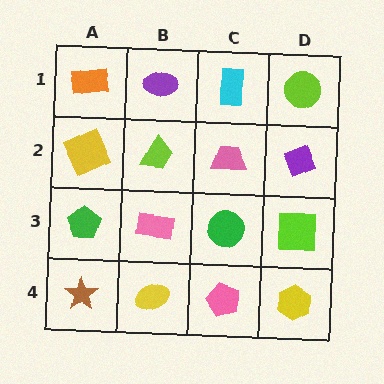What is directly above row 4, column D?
A lime square.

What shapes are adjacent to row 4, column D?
A lime square (row 3, column D), a pink pentagon (row 4, column C).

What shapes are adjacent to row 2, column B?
A purple ellipse (row 1, column B), a pink rectangle (row 3, column B), a yellow square (row 2, column A), a pink trapezoid (row 2, column C).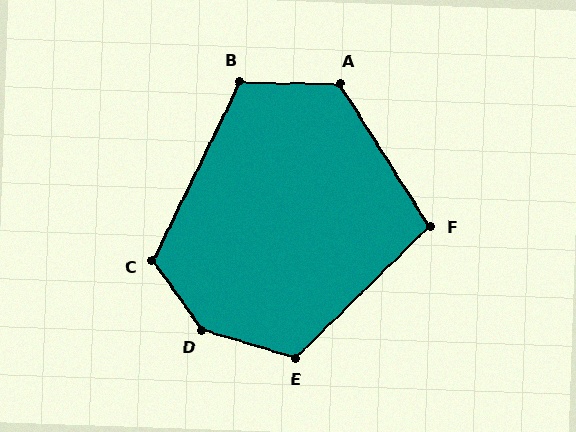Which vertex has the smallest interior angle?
F, at approximately 102 degrees.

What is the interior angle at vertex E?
Approximately 119 degrees (obtuse).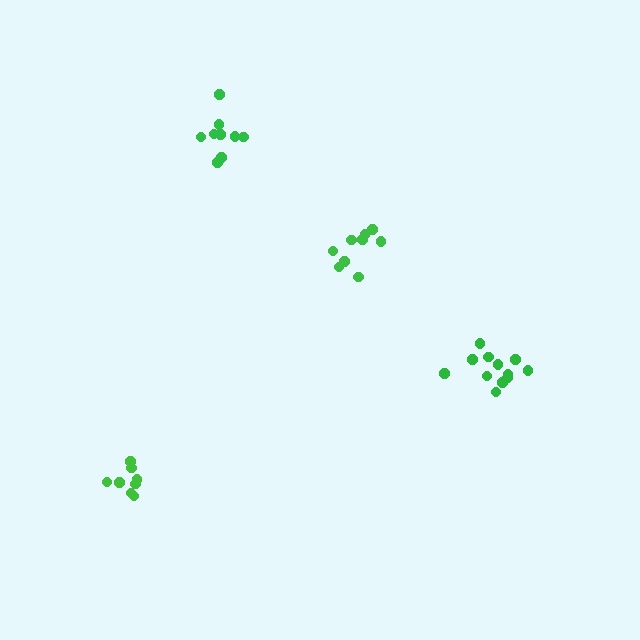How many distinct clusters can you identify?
There are 4 distinct clusters.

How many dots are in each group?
Group 1: 12 dots, Group 2: 9 dots, Group 3: 9 dots, Group 4: 8 dots (38 total).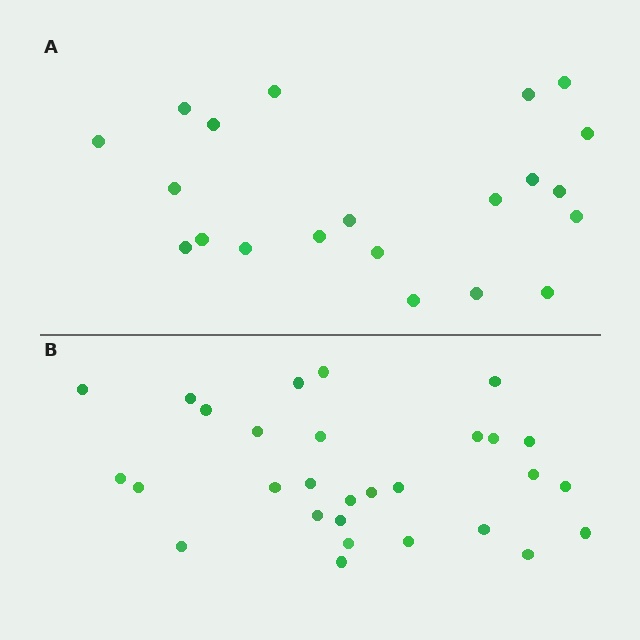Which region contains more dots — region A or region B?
Region B (the bottom region) has more dots.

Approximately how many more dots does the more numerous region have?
Region B has roughly 8 or so more dots than region A.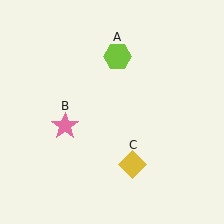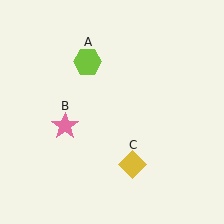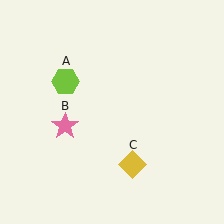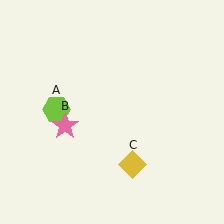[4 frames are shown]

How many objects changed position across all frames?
1 object changed position: lime hexagon (object A).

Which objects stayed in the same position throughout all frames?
Pink star (object B) and yellow diamond (object C) remained stationary.